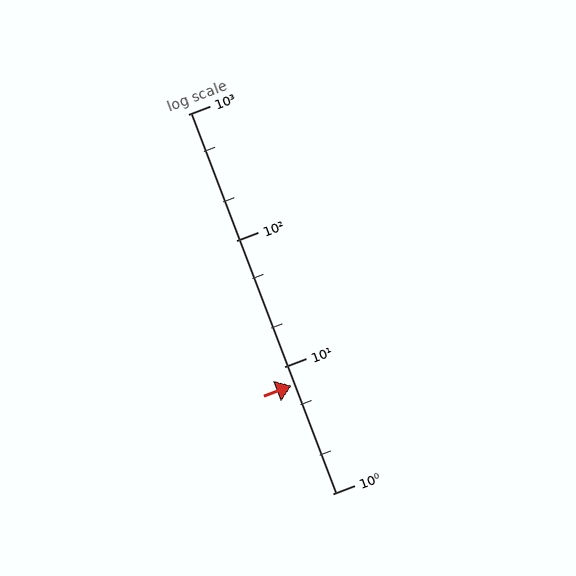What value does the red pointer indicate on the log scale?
The pointer indicates approximately 7.1.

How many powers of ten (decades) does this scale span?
The scale spans 3 decades, from 1 to 1000.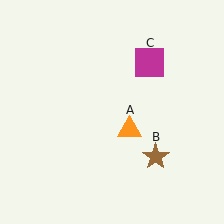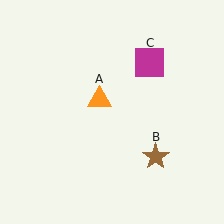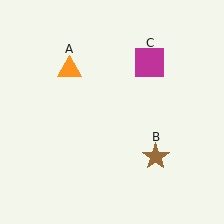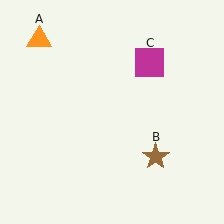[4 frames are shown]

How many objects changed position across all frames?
1 object changed position: orange triangle (object A).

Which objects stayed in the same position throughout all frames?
Brown star (object B) and magenta square (object C) remained stationary.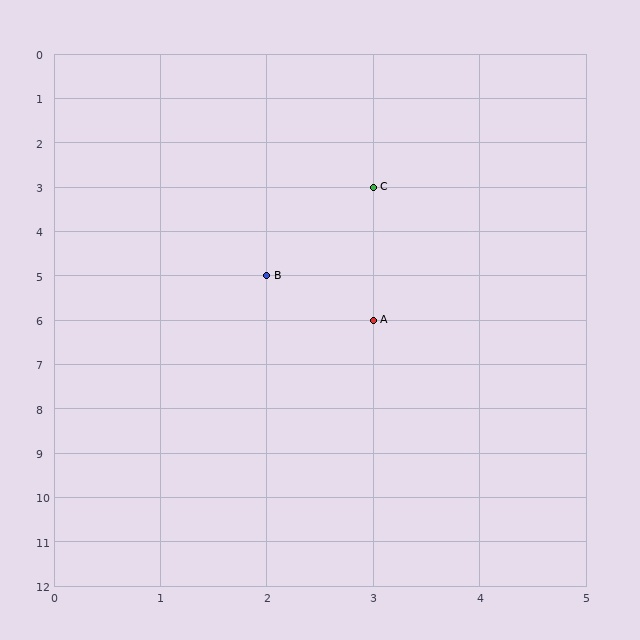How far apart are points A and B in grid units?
Points A and B are 1 column and 1 row apart (about 1.4 grid units diagonally).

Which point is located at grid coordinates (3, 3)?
Point C is at (3, 3).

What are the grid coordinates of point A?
Point A is at grid coordinates (3, 6).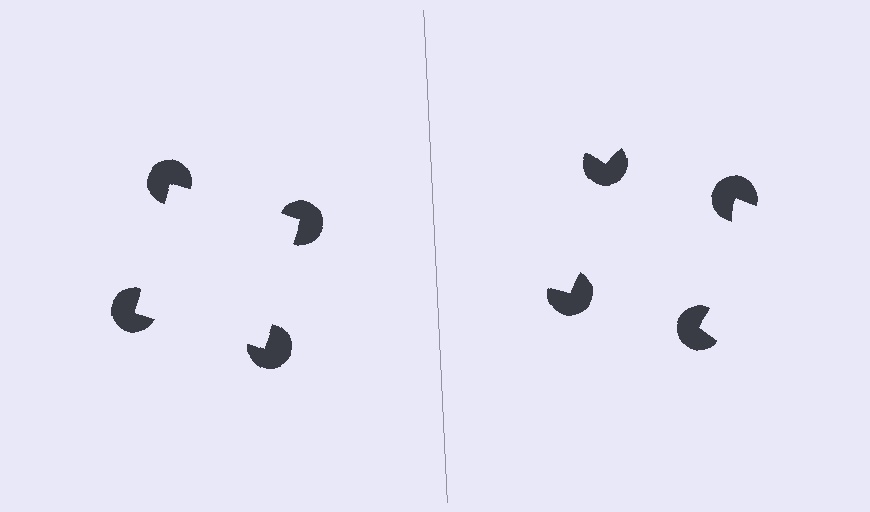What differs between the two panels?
The pac-man discs are positioned identically on both sides; only the wedge orientations differ. On the left they align to a square; on the right they are misaligned.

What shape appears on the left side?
An illusory square.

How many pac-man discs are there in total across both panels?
8 — 4 on each side.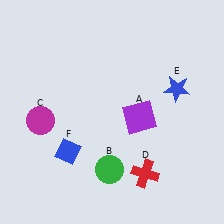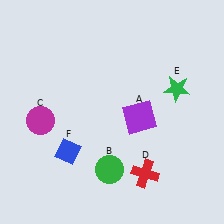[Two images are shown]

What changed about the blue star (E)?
In Image 1, E is blue. In Image 2, it changed to green.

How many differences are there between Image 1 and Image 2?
There is 1 difference between the two images.